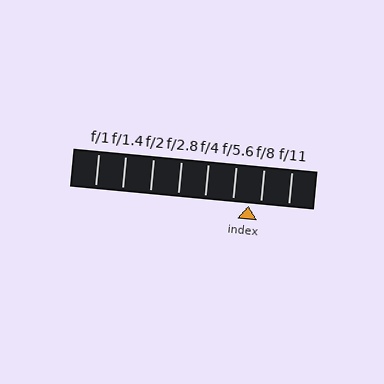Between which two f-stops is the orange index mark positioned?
The index mark is between f/5.6 and f/8.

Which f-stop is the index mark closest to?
The index mark is closest to f/8.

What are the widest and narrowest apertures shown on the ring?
The widest aperture shown is f/1 and the narrowest is f/11.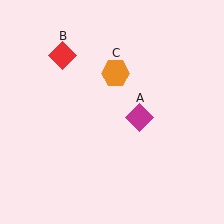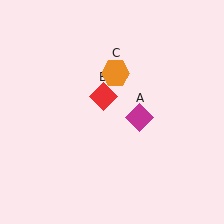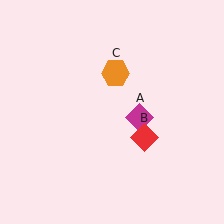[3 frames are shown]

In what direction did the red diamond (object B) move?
The red diamond (object B) moved down and to the right.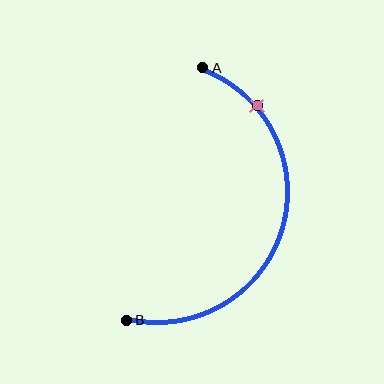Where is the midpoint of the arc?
The arc midpoint is the point on the curve farthest from the straight line joining A and B. It sits to the right of that line.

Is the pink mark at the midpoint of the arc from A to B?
No. The pink mark lies on the arc but is closer to endpoint A. The arc midpoint would be at the point on the curve equidistant along the arc from both A and B.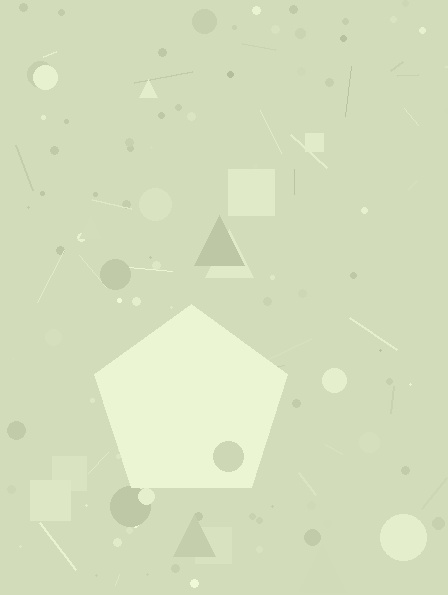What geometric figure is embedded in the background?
A pentagon is embedded in the background.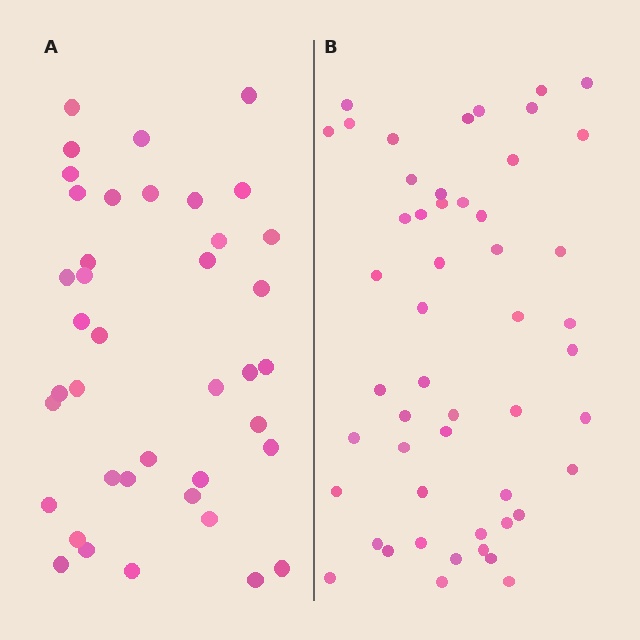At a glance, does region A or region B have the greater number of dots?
Region B (the right region) has more dots.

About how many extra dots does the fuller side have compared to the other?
Region B has roughly 12 or so more dots than region A.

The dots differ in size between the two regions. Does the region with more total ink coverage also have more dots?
No. Region A has more total ink coverage because its dots are larger, but region B actually contains more individual dots. Total area can be misleading — the number of items is what matters here.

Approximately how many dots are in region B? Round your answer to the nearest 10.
About 50 dots. (The exact count is 51, which rounds to 50.)